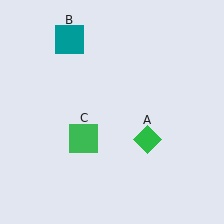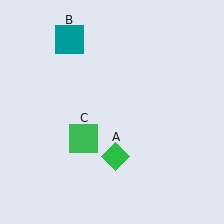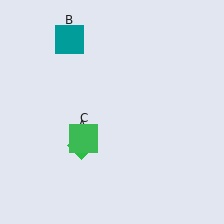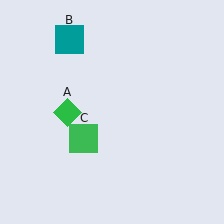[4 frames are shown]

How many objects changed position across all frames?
1 object changed position: green diamond (object A).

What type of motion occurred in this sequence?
The green diamond (object A) rotated clockwise around the center of the scene.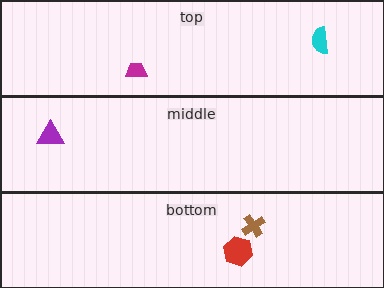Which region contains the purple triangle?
The middle region.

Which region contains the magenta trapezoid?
The top region.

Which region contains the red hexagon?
The bottom region.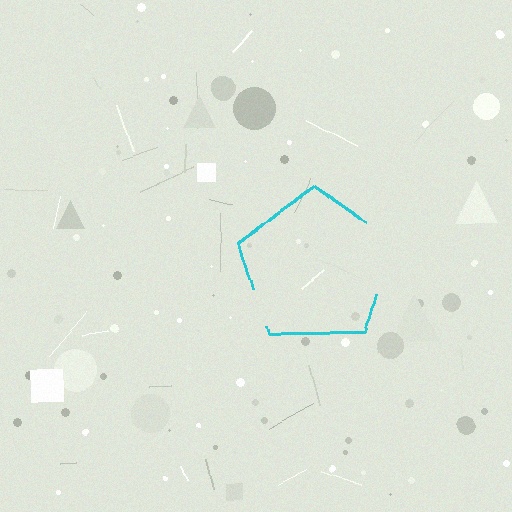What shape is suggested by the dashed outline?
The dashed outline suggests a pentagon.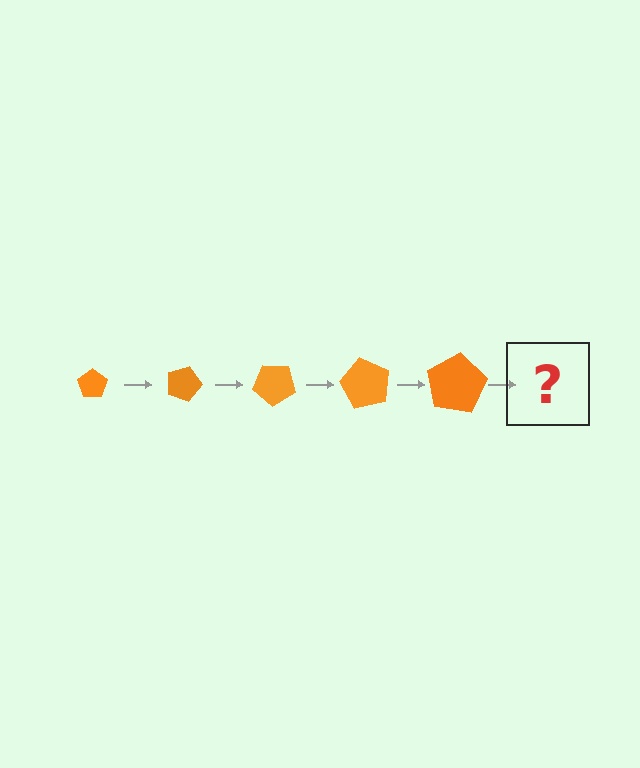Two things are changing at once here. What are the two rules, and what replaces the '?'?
The two rules are that the pentagon grows larger each step and it rotates 20 degrees each step. The '?' should be a pentagon, larger than the previous one and rotated 100 degrees from the start.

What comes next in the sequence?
The next element should be a pentagon, larger than the previous one and rotated 100 degrees from the start.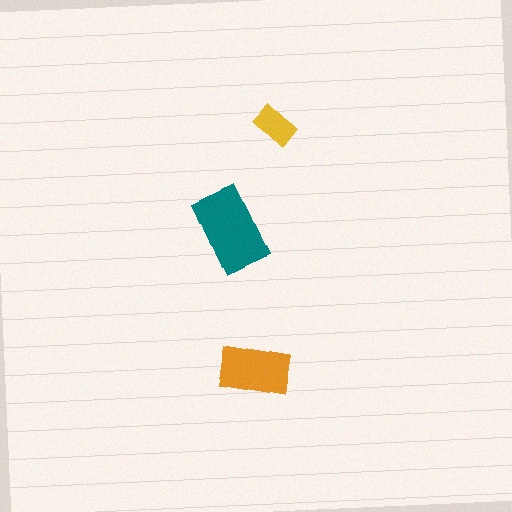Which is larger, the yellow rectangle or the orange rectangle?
The orange one.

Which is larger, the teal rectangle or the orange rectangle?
The teal one.